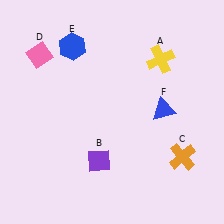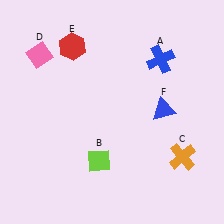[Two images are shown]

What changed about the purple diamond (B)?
In Image 1, B is purple. In Image 2, it changed to lime.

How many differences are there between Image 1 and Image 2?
There are 3 differences between the two images.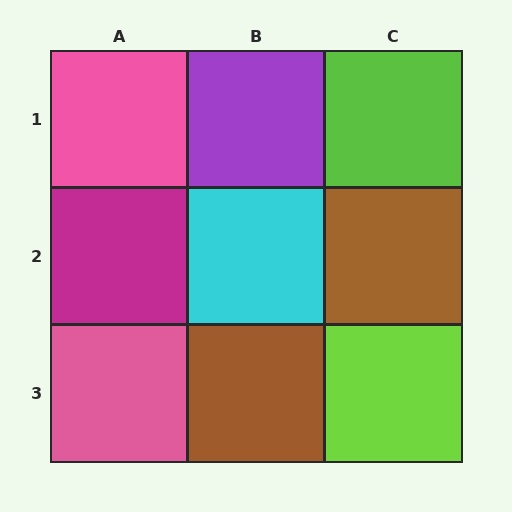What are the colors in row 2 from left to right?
Magenta, cyan, brown.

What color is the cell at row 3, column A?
Pink.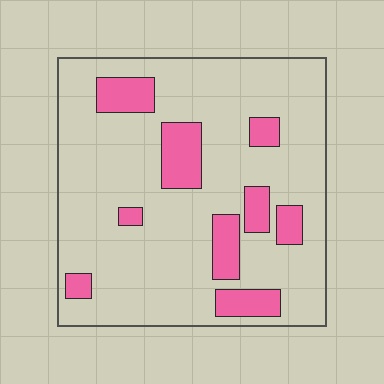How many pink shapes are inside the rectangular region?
9.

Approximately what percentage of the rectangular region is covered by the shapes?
Approximately 20%.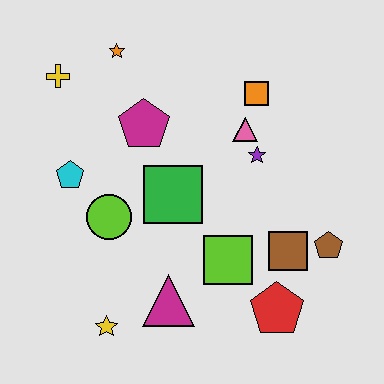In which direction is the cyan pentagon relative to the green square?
The cyan pentagon is to the left of the green square.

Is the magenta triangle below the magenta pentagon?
Yes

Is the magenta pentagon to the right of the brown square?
No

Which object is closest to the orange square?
The pink triangle is closest to the orange square.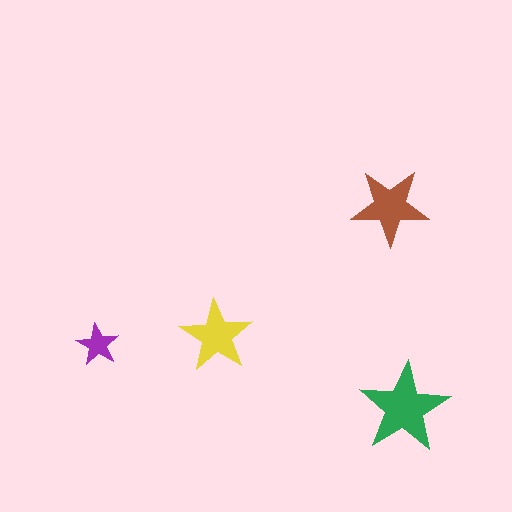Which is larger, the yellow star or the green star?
The green one.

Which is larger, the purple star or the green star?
The green one.